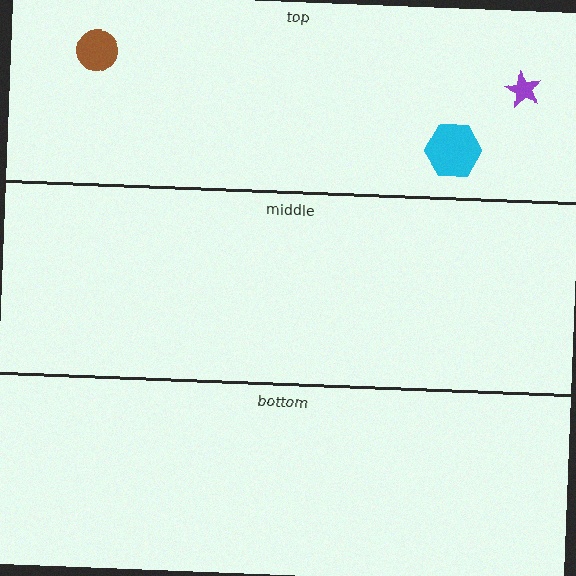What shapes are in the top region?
The cyan hexagon, the brown circle, the purple star.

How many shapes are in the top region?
3.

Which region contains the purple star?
The top region.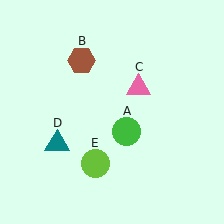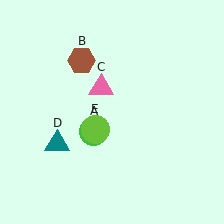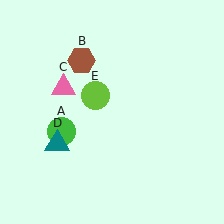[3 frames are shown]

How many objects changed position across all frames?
3 objects changed position: green circle (object A), pink triangle (object C), lime circle (object E).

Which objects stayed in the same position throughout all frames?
Brown hexagon (object B) and teal triangle (object D) remained stationary.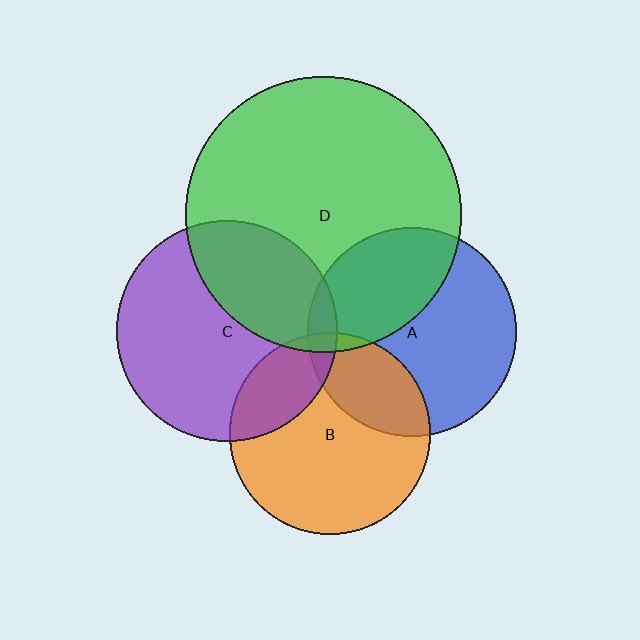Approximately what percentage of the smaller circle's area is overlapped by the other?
Approximately 35%.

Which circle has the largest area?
Circle D (green).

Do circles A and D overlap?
Yes.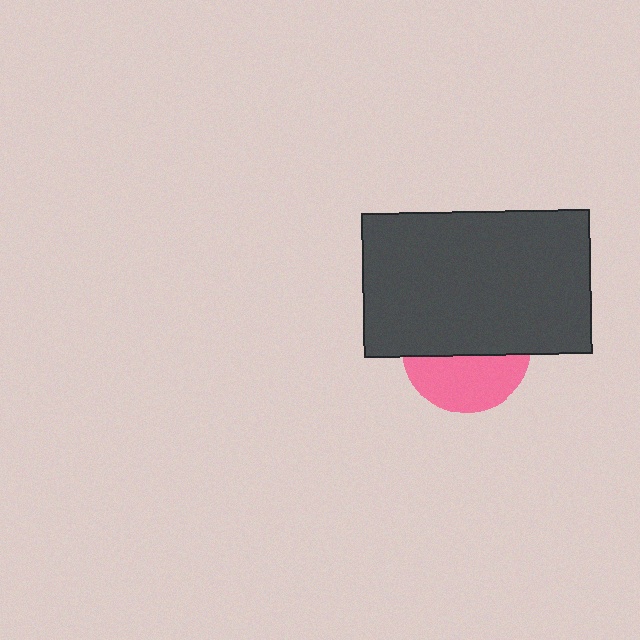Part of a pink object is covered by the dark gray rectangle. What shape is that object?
It is a circle.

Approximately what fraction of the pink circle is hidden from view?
Roughly 58% of the pink circle is hidden behind the dark gray rectangle.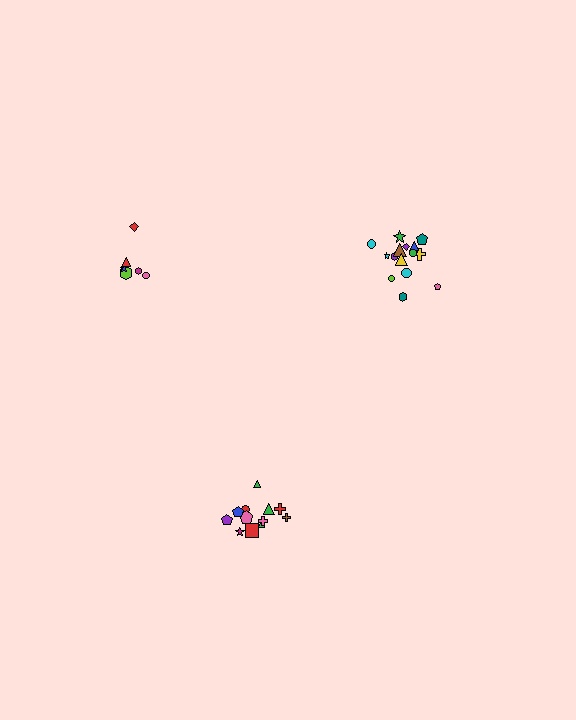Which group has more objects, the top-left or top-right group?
The top-right group.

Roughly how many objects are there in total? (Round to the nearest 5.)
Roughly 35 objects in total.